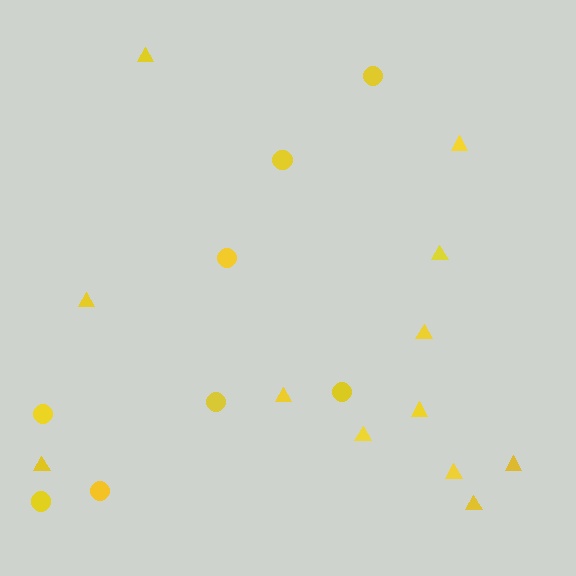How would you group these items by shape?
There are 2 groups: one group of circles (8) and one group of triangles (12).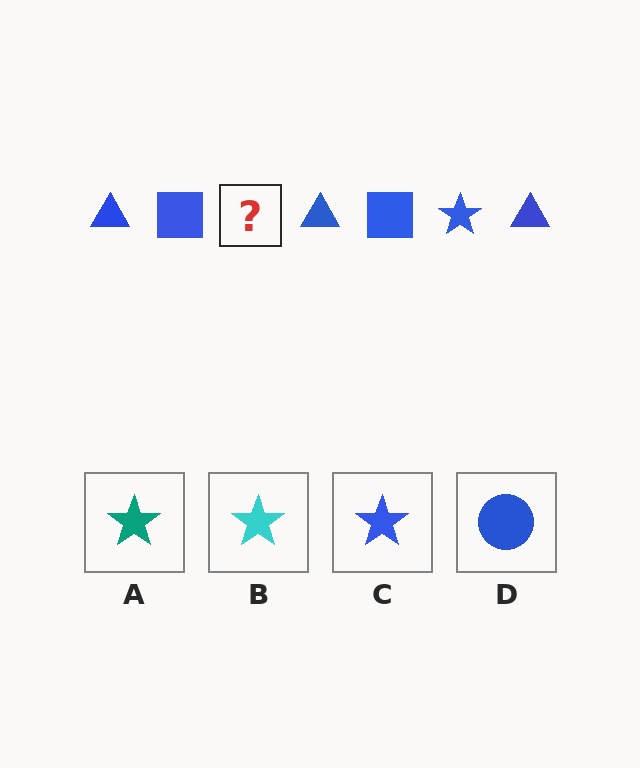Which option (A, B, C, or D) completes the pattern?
C.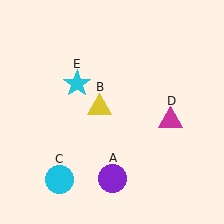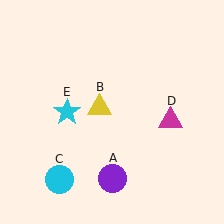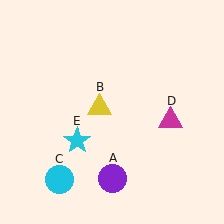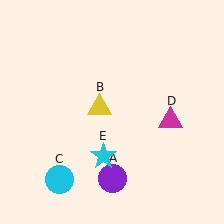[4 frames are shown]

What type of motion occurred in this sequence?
The cyan star (object E) rotated counterclockwise around the center of the scene.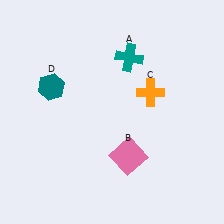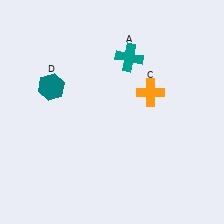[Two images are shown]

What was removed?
The pink square (B) was removed in Image 2.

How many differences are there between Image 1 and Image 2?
There is 1 difference between the two images.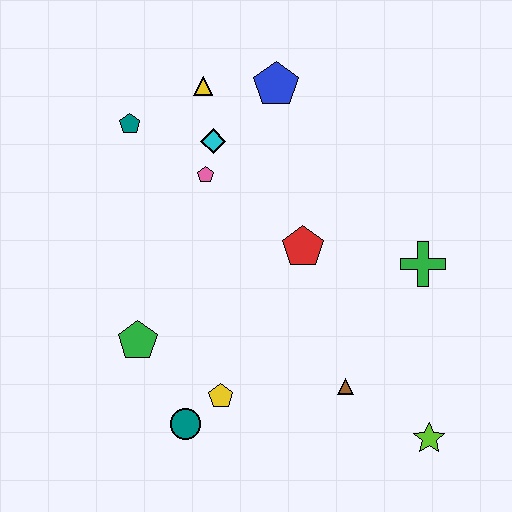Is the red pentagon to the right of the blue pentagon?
Yes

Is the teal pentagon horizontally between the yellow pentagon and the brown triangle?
No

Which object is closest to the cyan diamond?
The pink pentagon is closest to the cyan diamond.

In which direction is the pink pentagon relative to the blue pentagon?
The pink pentagon is below the blue pentagon.